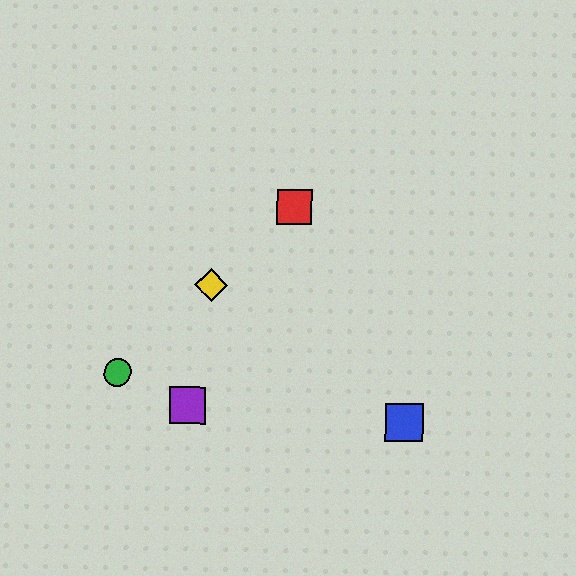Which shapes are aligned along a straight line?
The red square, the green circle, the yellow diamond are aligned along a straight line.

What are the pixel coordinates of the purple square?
The purple square is at (188, 405).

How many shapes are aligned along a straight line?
3 shapes (the red square, the green circle, the yellow diamond) are aligned along a straight line.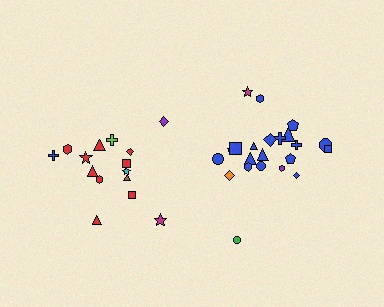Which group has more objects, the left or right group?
The right group.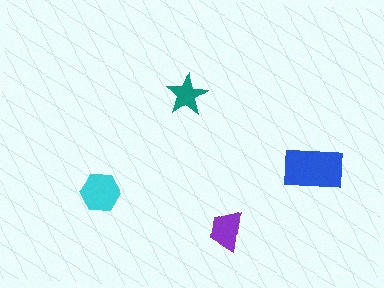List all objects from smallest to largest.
The teal star, the purple trapezoid, the cyan hexagon, the blue rectangle.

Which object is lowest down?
The purple trapezoid is bottommost.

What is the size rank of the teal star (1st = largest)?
4th.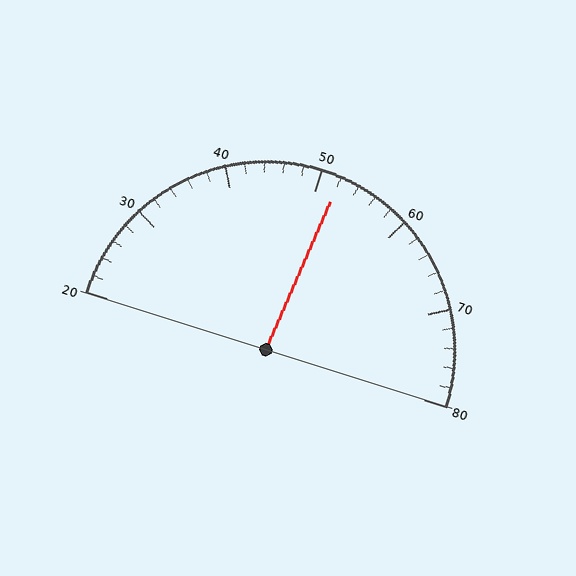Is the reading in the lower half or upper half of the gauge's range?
The reading is in the upper half of the range (20 to 80).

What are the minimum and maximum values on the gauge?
The gauge ranges from 20 to 80.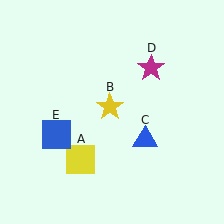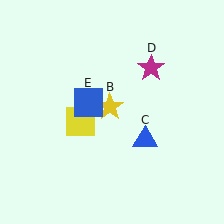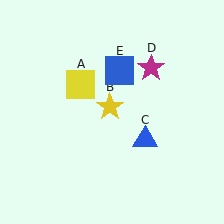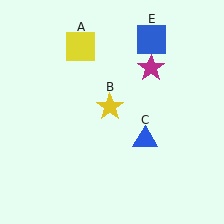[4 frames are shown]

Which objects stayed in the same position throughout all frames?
Yellow star (object B) and blue triangle (object C) and magenta star (object D) remained stationary.